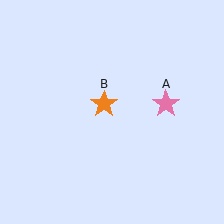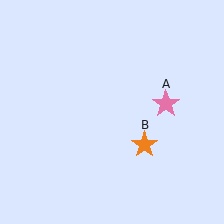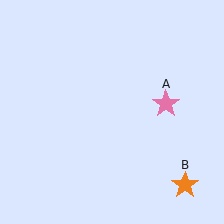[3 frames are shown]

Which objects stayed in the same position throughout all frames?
Pink star (object A) remained stationary.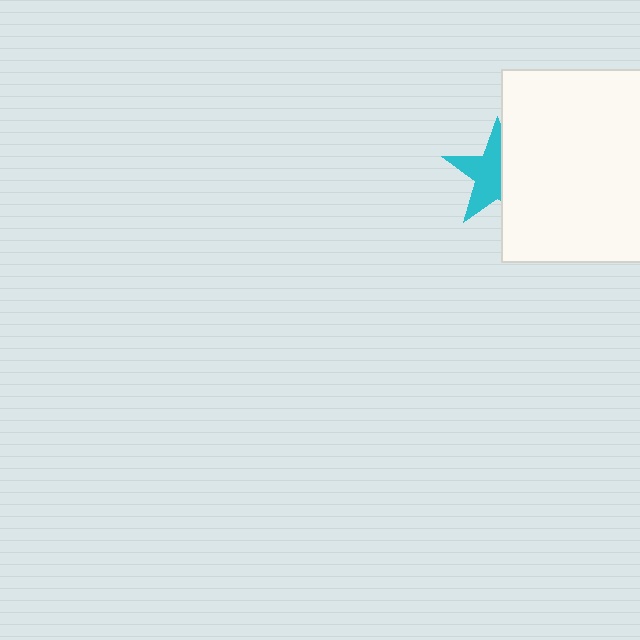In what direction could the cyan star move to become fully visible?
The cyan star could move left. That would shift it out from behind the white rectangle entirely.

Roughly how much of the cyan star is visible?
About half of it is visible (roughly 58%).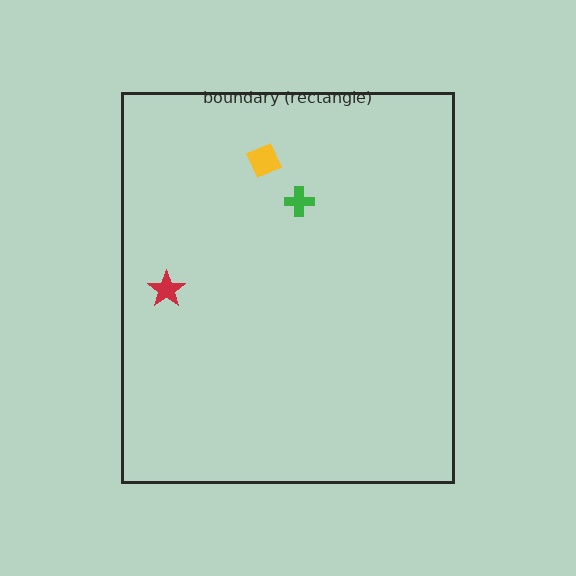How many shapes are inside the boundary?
3 inside, 0 outside.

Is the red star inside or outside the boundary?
Inside.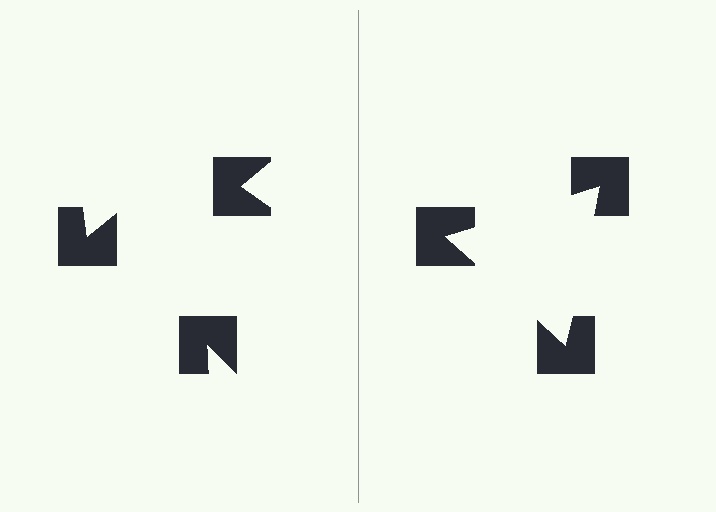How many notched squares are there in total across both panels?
6 — 3 on each side.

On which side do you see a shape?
An illusory triangle appears on the right side. On the left side the wedge cuts are rotated, so no coherent shape forms.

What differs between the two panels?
The notched squares are positioned identically on both sides; only the wedge orientations differ. On the right they align to a triangle; on the left they are misaligned.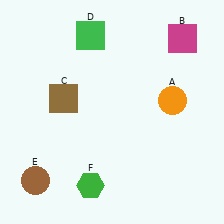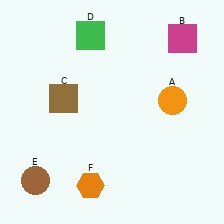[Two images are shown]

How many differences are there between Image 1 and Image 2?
There is 1 difference between the two images.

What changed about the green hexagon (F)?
In Image 1, F is green. In Image 2, it changed to orange.